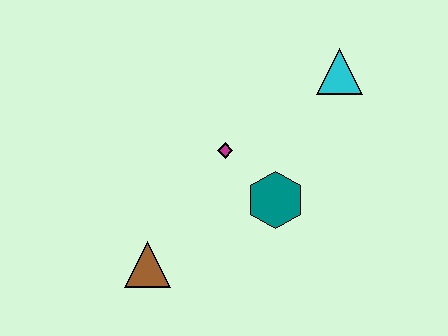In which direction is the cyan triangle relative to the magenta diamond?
The cyan triangle is to the right of the magenta diamond.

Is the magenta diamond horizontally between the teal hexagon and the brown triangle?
Yes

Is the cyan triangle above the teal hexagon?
Yes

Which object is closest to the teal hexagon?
The magenta diamond is closest to the teal hexagon.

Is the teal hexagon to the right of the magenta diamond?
Yes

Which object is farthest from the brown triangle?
The cyan triangle is farthest from the brown triangle.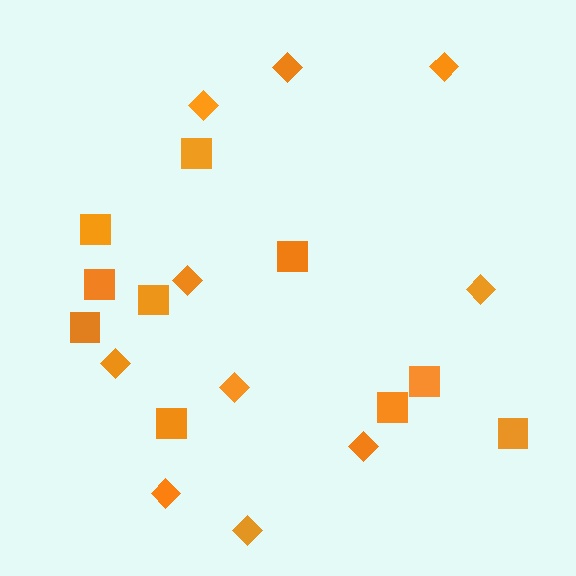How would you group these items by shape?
There are 2 groups: one group of diamonds (10) and one group of squares (10).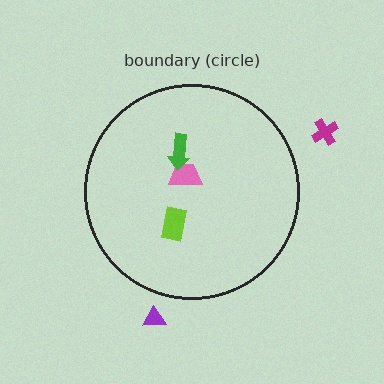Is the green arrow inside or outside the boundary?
Inside.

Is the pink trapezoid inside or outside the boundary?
Inside.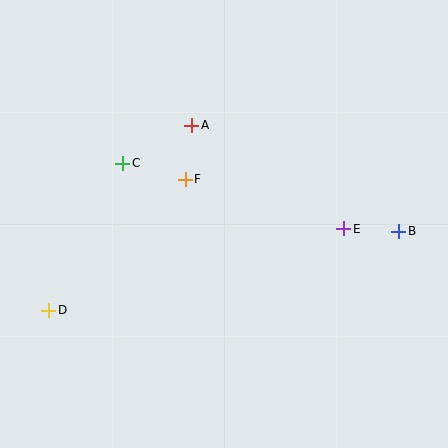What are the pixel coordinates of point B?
Point B is at (399, 231).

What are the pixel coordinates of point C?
Point C is at (123, 163).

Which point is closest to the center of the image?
Point F at (185, 179) is closest to the center.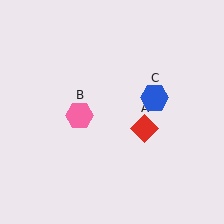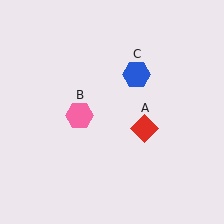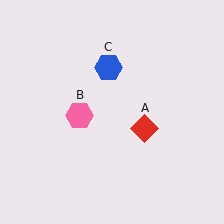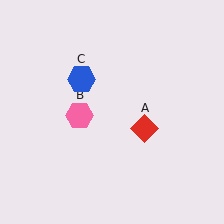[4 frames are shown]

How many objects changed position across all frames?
1 object changed position: blue hexagon (object C).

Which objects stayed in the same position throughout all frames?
Red diamond (object A) and pink hexagon (object B) remained stationary.